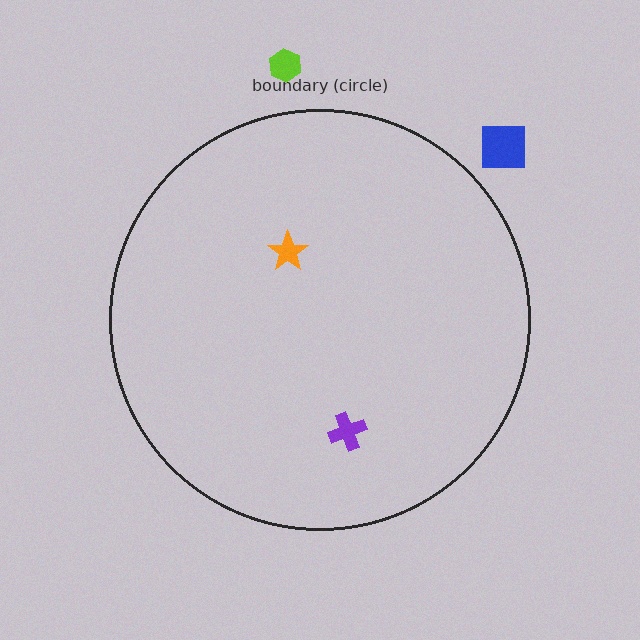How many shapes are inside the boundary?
2 inside, 2 outside.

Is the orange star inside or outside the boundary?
Inside.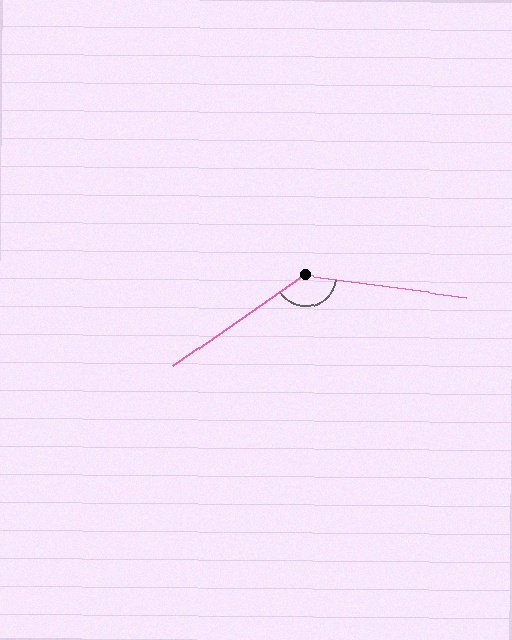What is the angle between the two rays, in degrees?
Approximately 138 degrees.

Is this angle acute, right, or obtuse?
It is obtuse.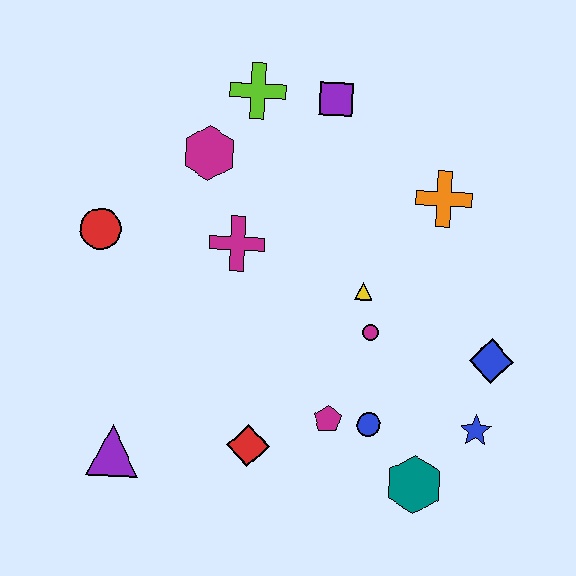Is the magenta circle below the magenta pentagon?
No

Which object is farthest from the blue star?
The red circle is farthest from the blue star.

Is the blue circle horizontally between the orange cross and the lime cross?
Yes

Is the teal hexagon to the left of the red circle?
No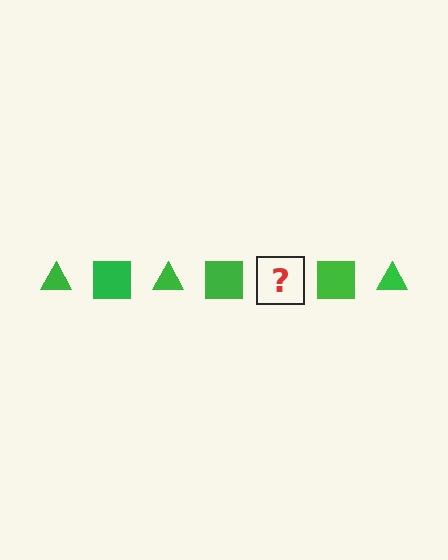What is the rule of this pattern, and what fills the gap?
The rule is that the pattern cycles through triangle, square shapes in green. The gap should be filled with a green triangle.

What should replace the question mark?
The question mark should be replaced with a green triangle.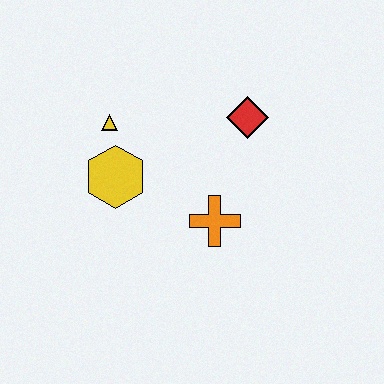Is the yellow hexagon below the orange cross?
No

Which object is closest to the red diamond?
The orange cross is closest to the red diamond.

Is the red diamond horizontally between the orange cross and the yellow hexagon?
No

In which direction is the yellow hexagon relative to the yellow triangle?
The yellow hexagon is below the yellow triangle.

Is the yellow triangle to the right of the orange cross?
No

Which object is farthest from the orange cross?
The yellow triangle is farthest from the orange cross.